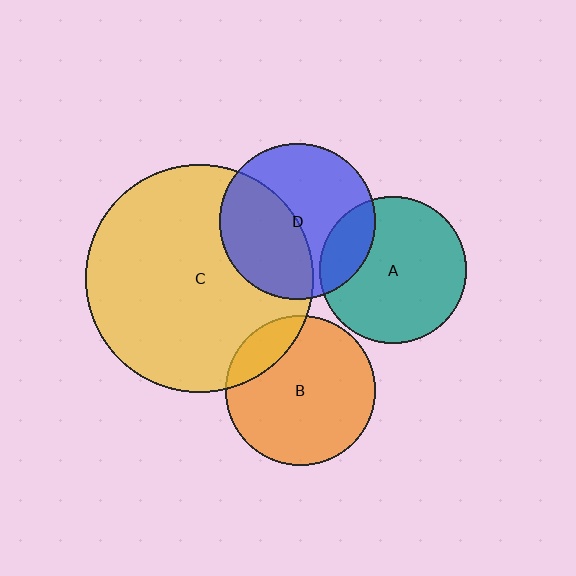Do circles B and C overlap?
Yes.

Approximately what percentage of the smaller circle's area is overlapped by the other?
Approximately 15%.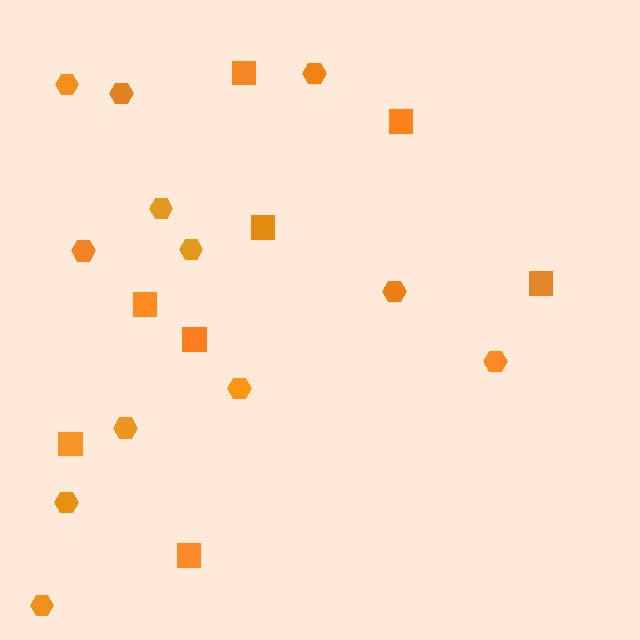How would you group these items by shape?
There are 2 groups: one group of hexagons (12) and one group of squares (8).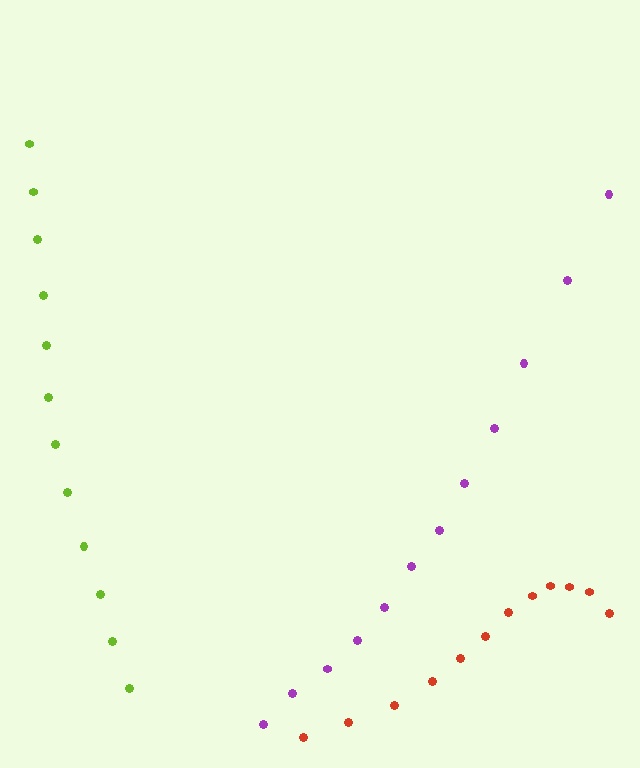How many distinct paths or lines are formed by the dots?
There are 3 distinct paths.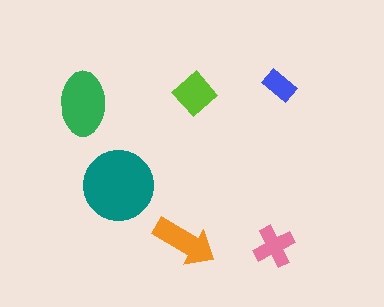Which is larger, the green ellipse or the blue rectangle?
The green ellipse.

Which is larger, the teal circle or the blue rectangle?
The teal circle.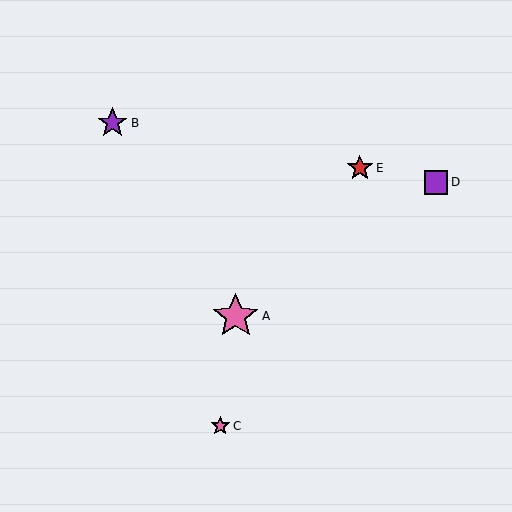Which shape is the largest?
The pink star (labeled A) is the largest.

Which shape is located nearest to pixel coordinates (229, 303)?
The pink star (labeled A) at (236, 316) is nearest to that location.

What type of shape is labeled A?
Shape A is a pink star.